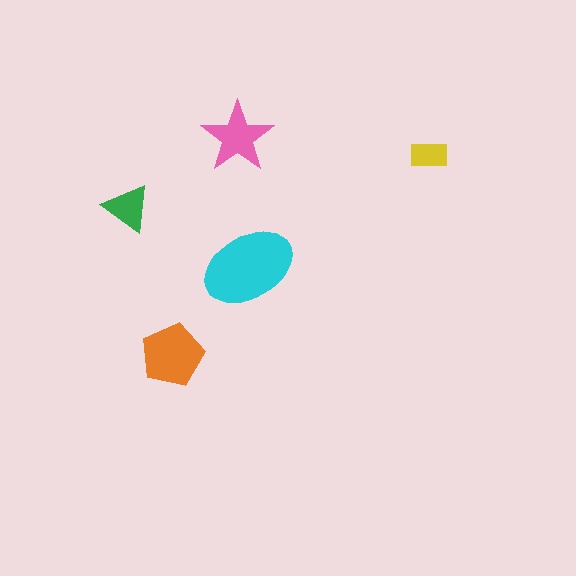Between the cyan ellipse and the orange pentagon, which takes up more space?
The cyan ellipse.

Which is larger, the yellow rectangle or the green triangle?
The green triangle.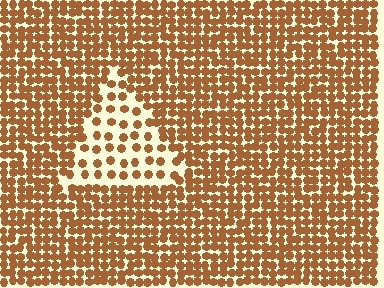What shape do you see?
I see a triangle.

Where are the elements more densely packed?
The elements are more densely packed outside the triangle boundary.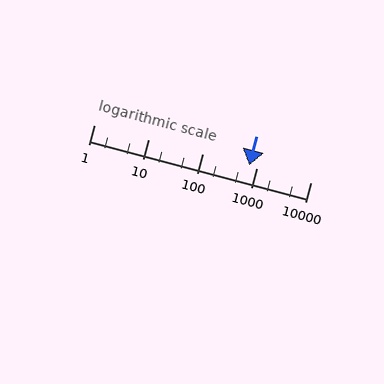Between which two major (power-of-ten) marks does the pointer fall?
The pointer is between 100 and 1000.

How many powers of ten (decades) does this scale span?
The scale spans 4 decades, from 1 to 10000.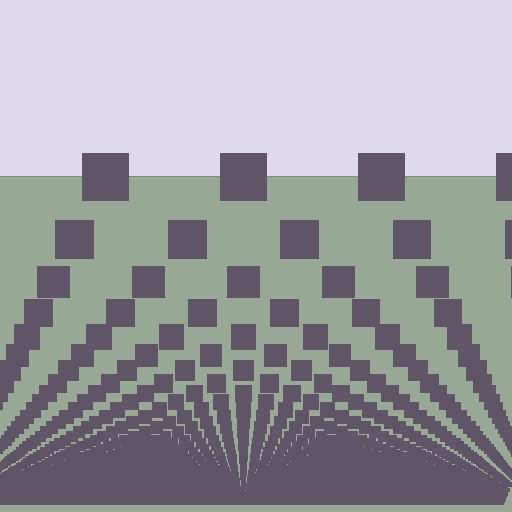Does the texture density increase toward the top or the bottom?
Density increases toward the bottom.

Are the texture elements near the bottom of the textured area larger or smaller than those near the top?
Smaller. The gradient is inverted — elements near the bottom are smaller and denser.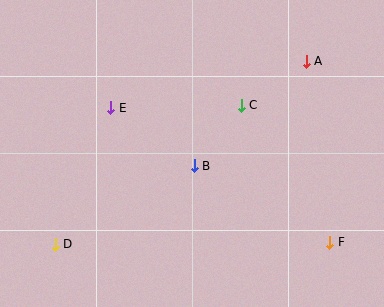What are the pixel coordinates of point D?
Point D is at (55, 244).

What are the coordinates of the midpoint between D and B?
The midpoint between D and B is at (125, 205).